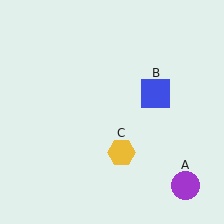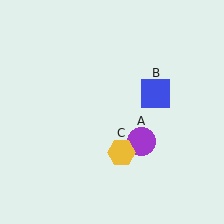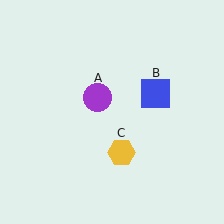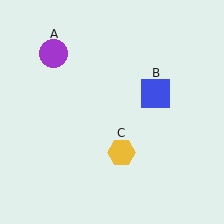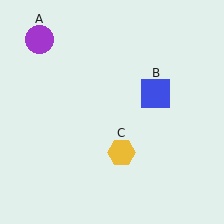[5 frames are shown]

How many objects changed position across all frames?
1 object changed position: purple circle (object A).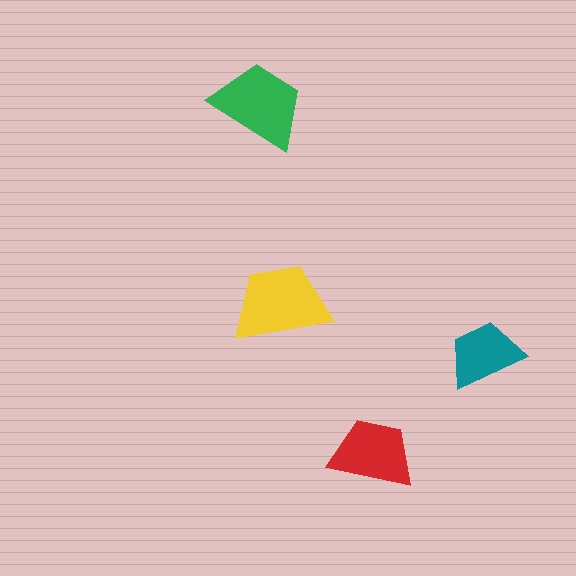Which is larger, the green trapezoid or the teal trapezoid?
The green one.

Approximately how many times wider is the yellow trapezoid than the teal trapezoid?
About 1.5 times wider.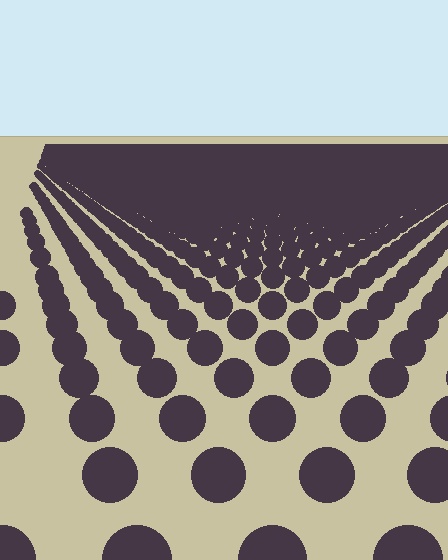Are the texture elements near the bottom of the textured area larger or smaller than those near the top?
Larger. Near the bottom, elements are closer to the viewer and appear at a bigger on-screen size.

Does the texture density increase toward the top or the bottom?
Density increases toward the top.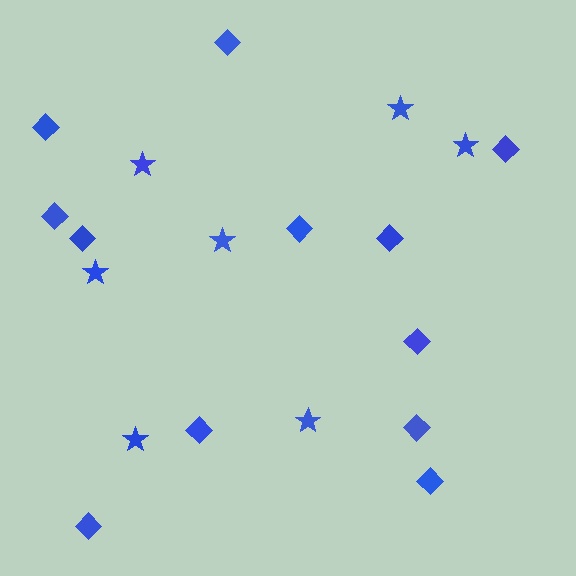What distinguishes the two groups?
There are 2 groups: one group of stars (7) and one group of diamonds (12).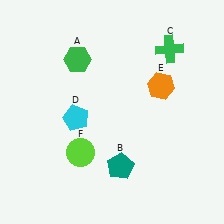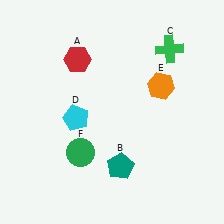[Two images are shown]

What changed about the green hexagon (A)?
In Image 1, A is green. In Image 2, it changed to red.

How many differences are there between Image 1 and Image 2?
There are 2 differences between the two images.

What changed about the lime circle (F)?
In Image 1, F is lime. In Image 2, it changed to green.